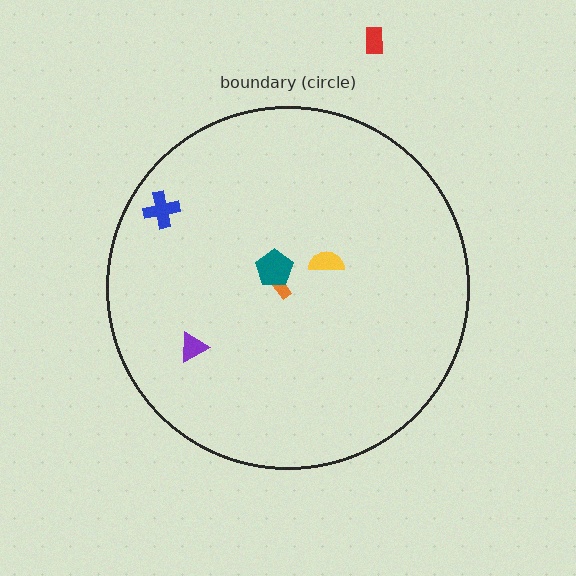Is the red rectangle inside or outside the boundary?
Outside.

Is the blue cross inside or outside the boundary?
Inside.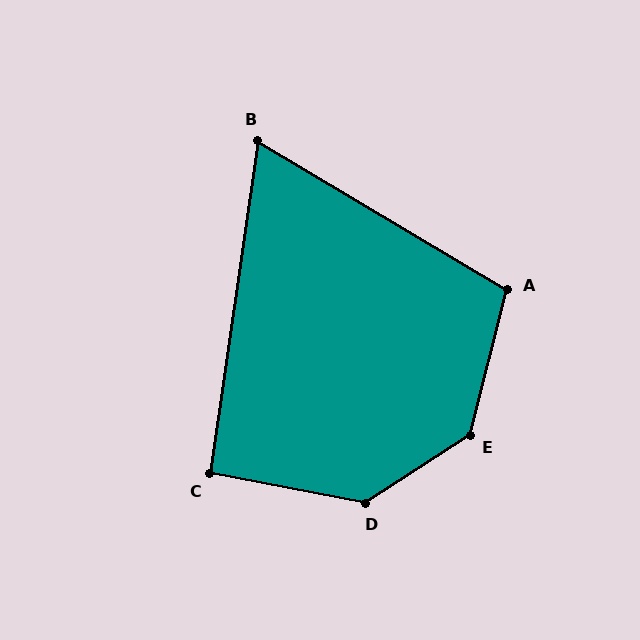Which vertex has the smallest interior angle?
B, at approximately 67 degrees.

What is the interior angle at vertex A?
Approximately 107 degrees (obtuse).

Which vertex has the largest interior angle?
E, at approximately 137 degrees.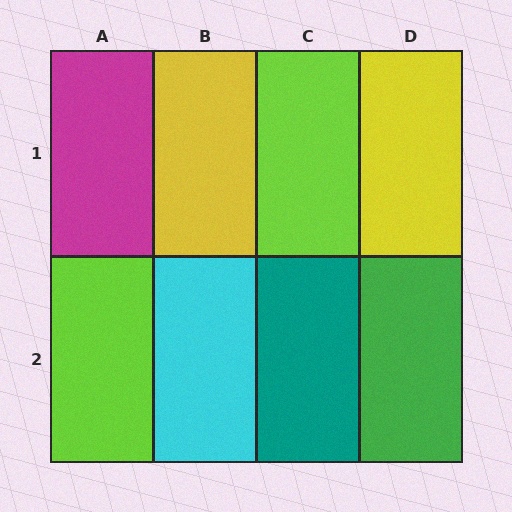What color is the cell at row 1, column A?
Magenta.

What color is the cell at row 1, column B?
Yellow.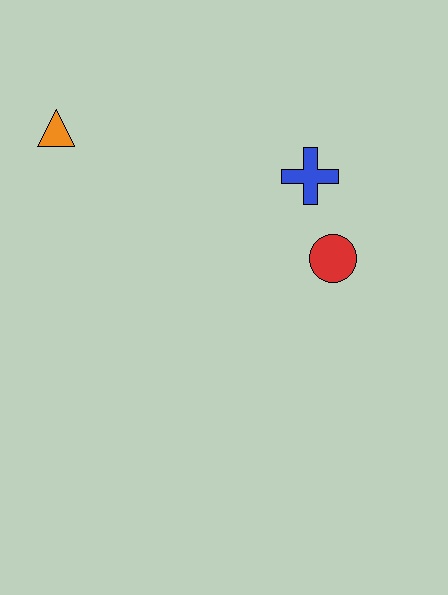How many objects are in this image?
There are 3 objects.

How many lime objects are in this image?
There are no lime objects.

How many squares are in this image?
There are no squares.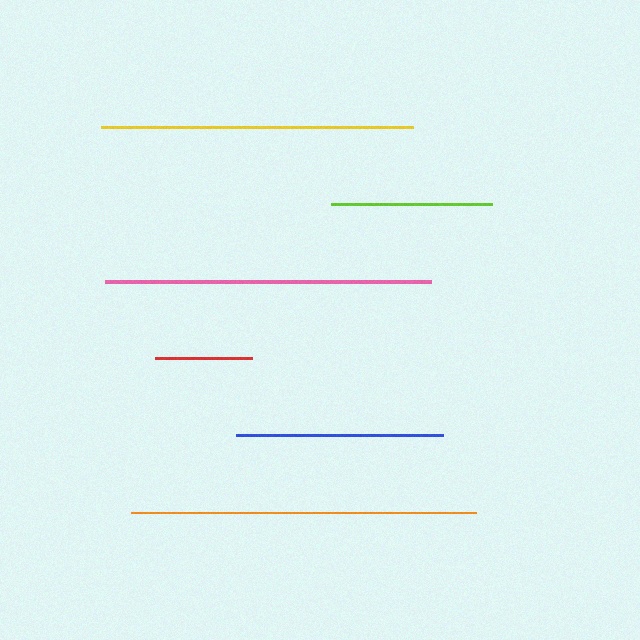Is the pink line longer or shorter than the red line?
The pink line is longer than the red line.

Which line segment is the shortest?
The red line is the shortest at approximately 97 pixels.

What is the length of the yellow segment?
The yellow segment is approximately 312 pixels long.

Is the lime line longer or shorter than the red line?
The lime line is longer than the red line.